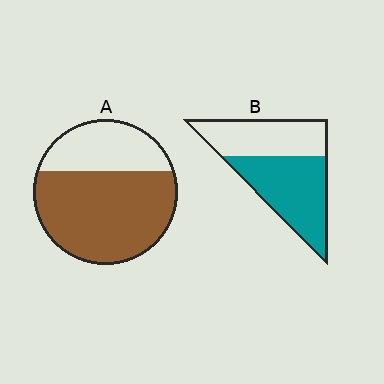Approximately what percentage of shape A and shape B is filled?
A is approximately 70% and B is approximately 55%.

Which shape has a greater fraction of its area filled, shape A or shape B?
Shape A.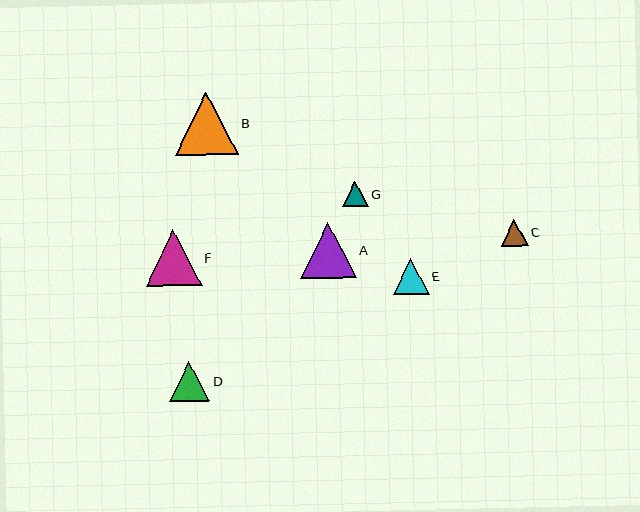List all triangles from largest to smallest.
From largest to smallest: B, F, A, D, E, C, G.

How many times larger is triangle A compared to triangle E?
Triangle A is approximately 1.6 times the size of triangle E.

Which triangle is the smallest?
Triangle G is the smallest with a size of approximately 26 pixels.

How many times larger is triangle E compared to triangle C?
Triangle E is approximately 1.3 times the size of triangle C.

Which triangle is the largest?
Triangle B is the largest with a size of approximately 64 pixels.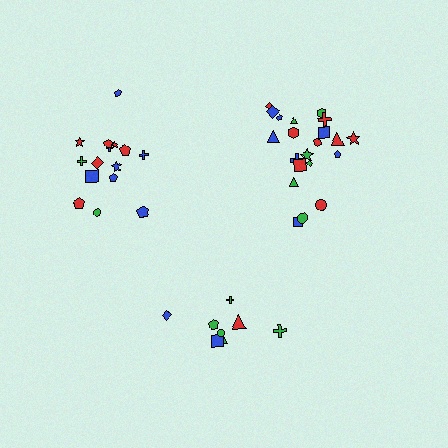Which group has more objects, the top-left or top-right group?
The top-right group.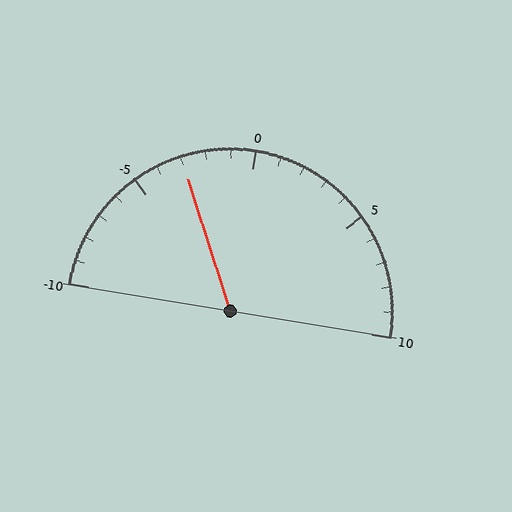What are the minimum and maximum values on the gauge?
The gauge ranges from -10 to 10.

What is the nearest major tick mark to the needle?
The nearest major tick mark is -5.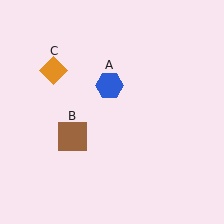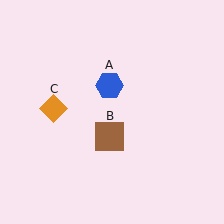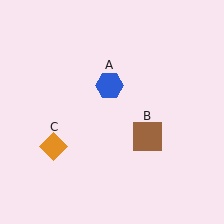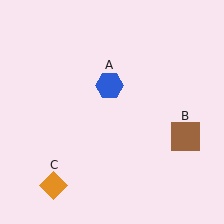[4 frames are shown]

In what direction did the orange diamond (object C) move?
The orange diamond (object C) moved down.